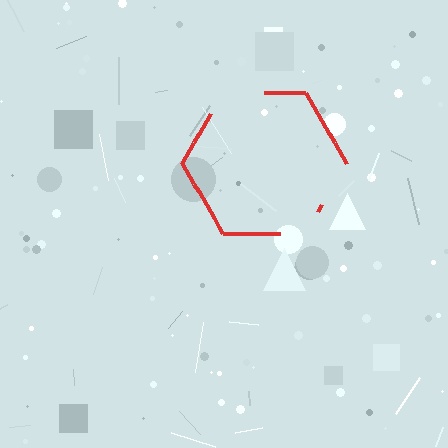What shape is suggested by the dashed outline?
The dashed outline suggests a hexagon.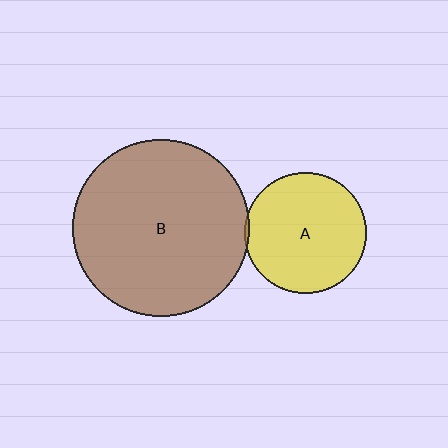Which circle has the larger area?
Circle B (brown).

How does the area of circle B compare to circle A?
Approximately 2.1 times.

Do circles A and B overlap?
Yes.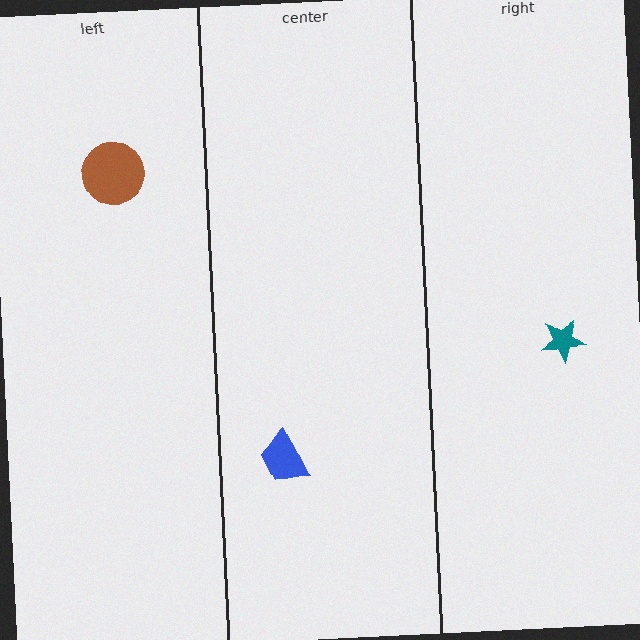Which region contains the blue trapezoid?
The center region.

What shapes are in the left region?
The brown circle.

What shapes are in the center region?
The blue trapezoid.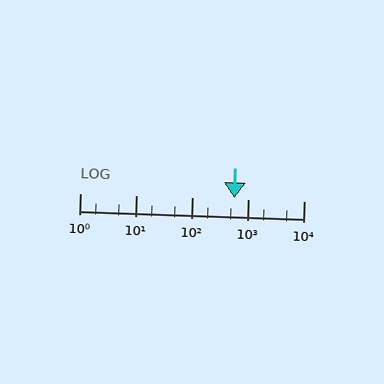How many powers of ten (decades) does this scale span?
The scale spans 4 decades, from 1 to 10000.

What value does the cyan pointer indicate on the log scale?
The pointer indicates approximately 570.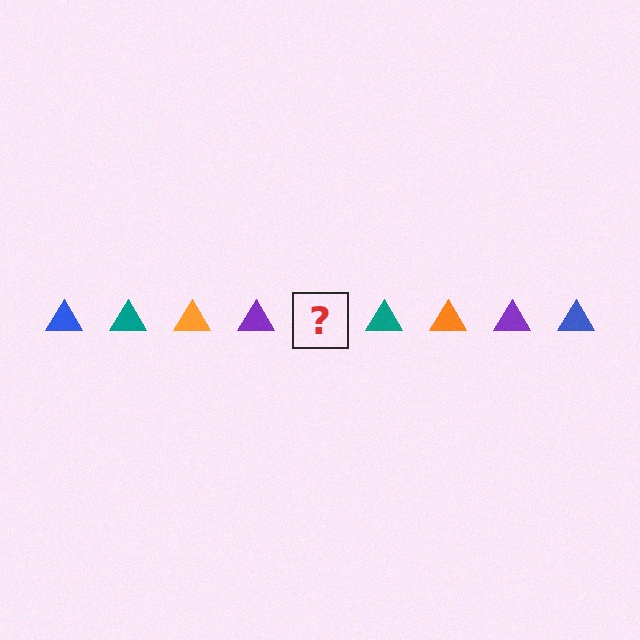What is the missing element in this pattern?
The missing element is a blue triangle.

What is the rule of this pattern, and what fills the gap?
The rule is that the pattern cycles through blue, teal, orange, purple triangles. The gap should be filled with a blue triangle.